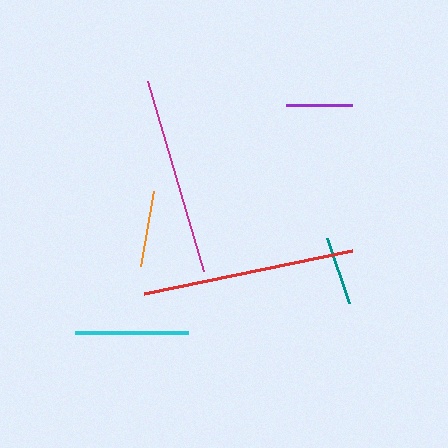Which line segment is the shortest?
The purple line is the shortest at approximately 67 pixels.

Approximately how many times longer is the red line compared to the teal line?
The red line is approximately 3.1 times the length of the teal line.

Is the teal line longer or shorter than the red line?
The red line is longer than the teal line.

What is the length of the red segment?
The red segment is approximately 212 pixels long.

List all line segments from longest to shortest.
From longest to shortest: red, magenta, cyan, orange, teal, purple.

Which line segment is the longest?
The red line is the longest at approximately 212 pixels.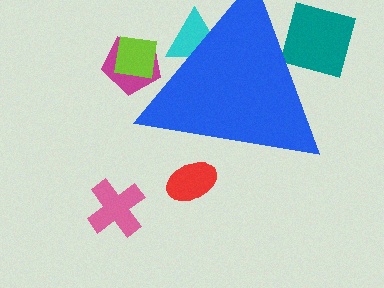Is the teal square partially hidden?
Yes, the teal square is partially hidden behind the blue triangle.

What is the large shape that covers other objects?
A blue triangle.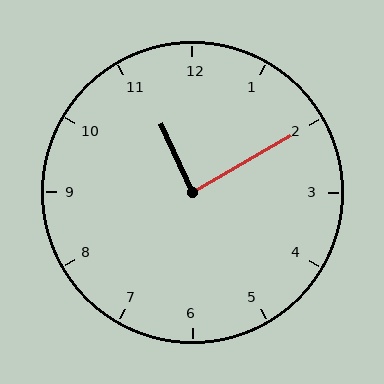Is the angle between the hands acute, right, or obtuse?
It is right.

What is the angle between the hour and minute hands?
Approximately 85 degrees.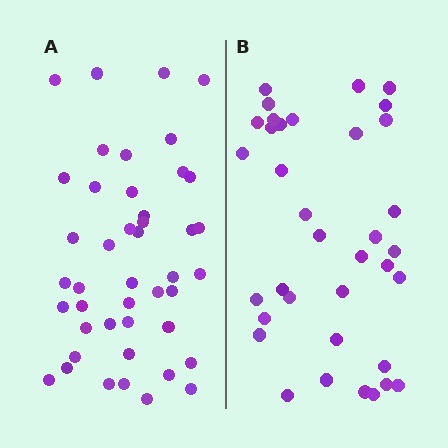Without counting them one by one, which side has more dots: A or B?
Region A (the left region) has more dots.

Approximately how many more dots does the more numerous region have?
Region A has roughly 8 or so more dots than region B.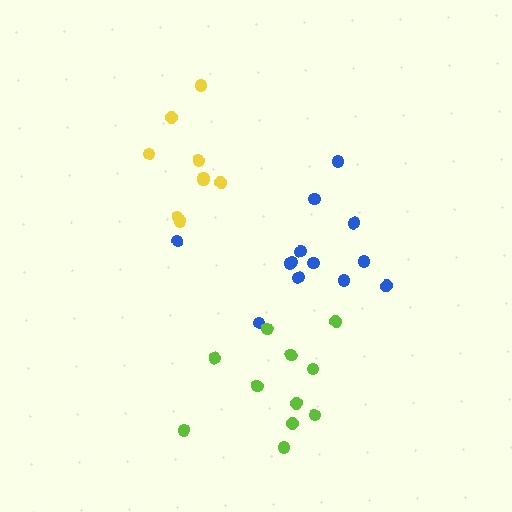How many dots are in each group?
Group 1: 9 dots, Group 2: 13 dots, Group 3: 11 dots (33 total).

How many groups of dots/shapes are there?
There are 3 groups.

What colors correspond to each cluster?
The clusters are colored: yellow, blue, lime.